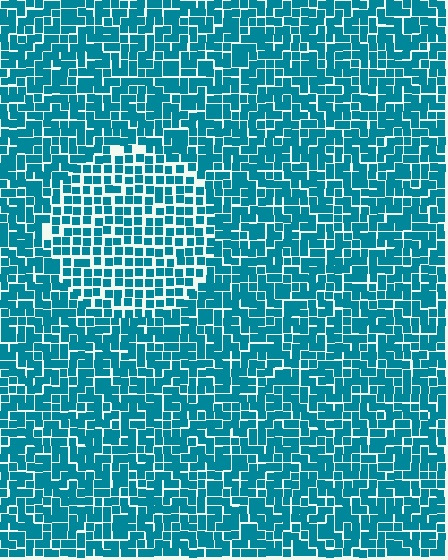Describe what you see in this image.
The image contains small teal elements arranged at two different densities. A circle-shaped region is visible where the elements are less densely packed than the surrounding area.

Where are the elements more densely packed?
The elements are more densely packed outside the circle boundary.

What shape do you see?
I see a circle.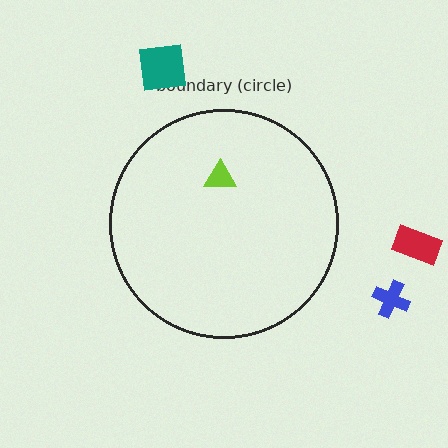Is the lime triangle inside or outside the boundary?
Inside.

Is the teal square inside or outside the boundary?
Outside.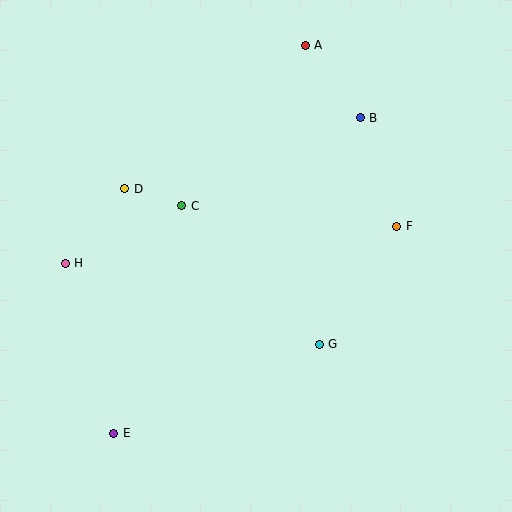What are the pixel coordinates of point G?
Point G is at (319, 344).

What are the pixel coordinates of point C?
Point C is at (182, 206).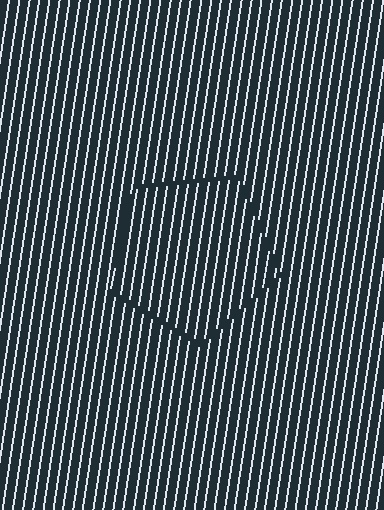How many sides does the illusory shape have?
5 sides — the line-ends trace a pentagon.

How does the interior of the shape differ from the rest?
The interior of the shape contains the same grating, shifted by half a period — the contour is defined by the phase discontinuity where line-ends from the inner and outer gratings abut.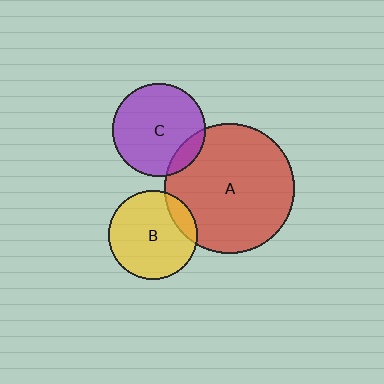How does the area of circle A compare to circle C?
Approximately 1.9 times.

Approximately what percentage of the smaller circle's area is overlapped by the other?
Approximately 10%.